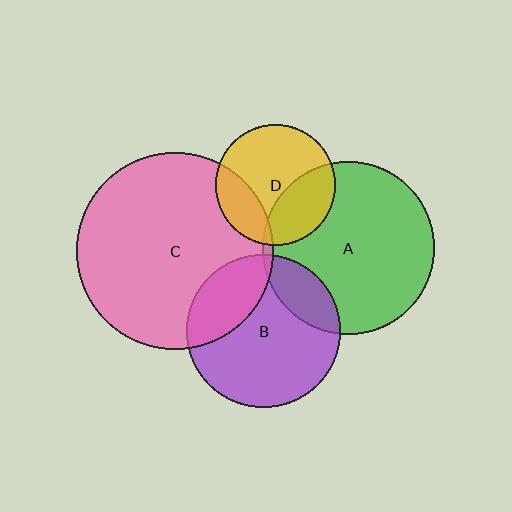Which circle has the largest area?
Circle C (pink).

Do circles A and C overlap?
Yes.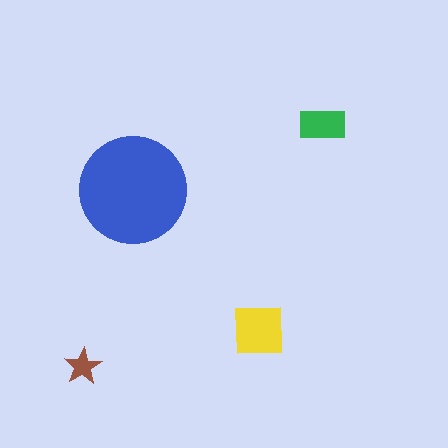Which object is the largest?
The blue circle.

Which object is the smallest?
The brown star.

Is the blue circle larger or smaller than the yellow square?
Larger.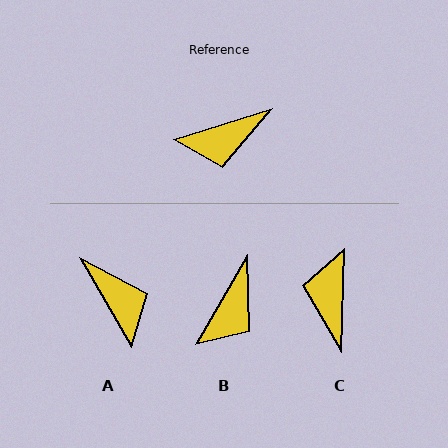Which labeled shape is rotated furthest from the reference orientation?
C, about 109 degrees away.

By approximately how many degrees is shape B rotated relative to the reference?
Approximately 42 degrees counter-clockwise.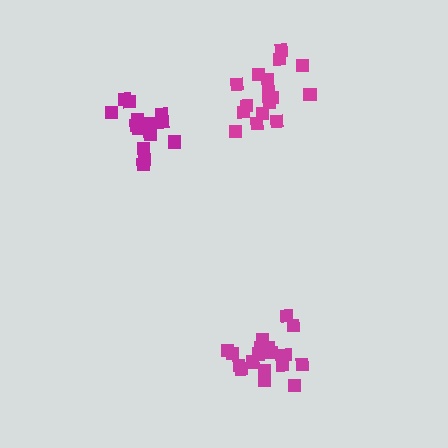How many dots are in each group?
Group 1: 17 dots, Group 2: 15 dots, Group 3: 18 dots (50 total).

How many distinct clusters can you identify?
There are 3 distinct clusters.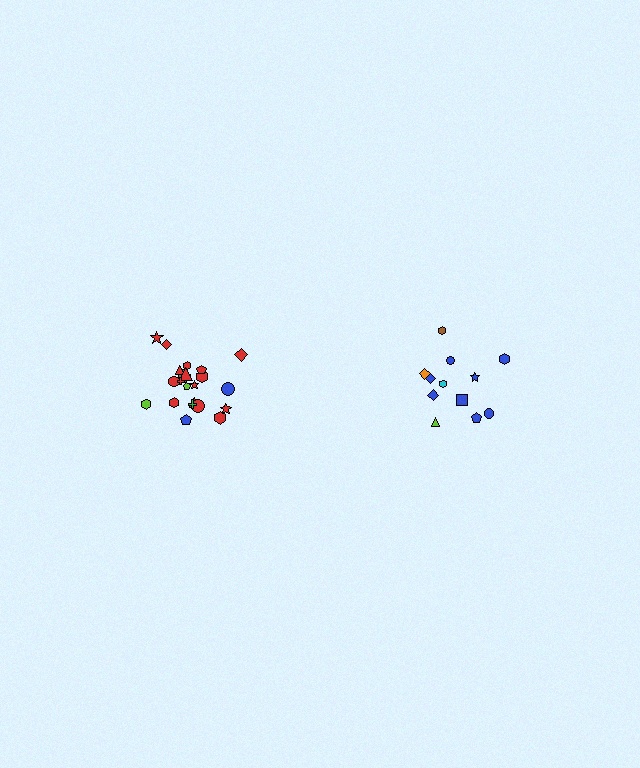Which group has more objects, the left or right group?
The left group.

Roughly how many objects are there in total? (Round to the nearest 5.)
Roughly 35 objects in total.